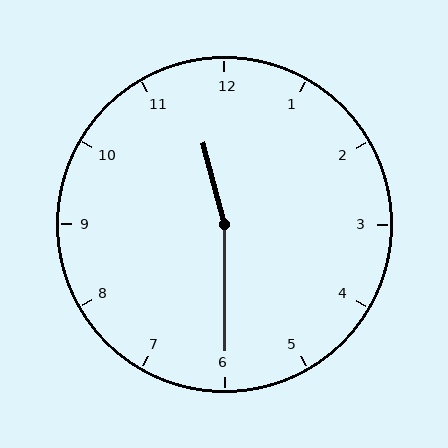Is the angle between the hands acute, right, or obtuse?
It is obtuse.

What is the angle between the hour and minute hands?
Approximately 165 degrees.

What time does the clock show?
11:30.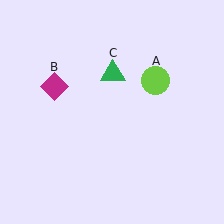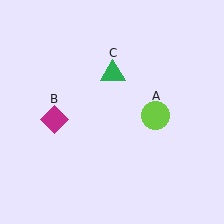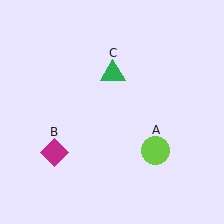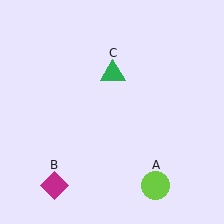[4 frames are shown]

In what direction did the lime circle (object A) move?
The lime circle (object A) moved down.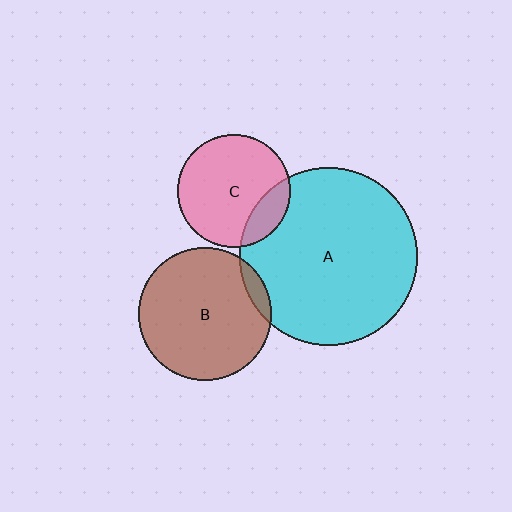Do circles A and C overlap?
Yes.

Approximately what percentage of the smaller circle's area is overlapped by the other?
Approximately 20%.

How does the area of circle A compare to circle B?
Approximately 1.8 times.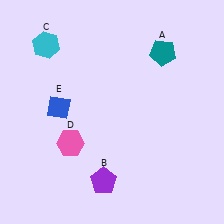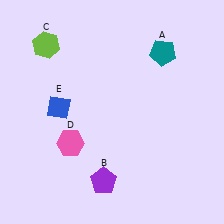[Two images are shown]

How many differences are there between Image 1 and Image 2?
There is 1 difference between the two images.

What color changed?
The hexagon (C) changed from cyan in Image 1 to lime in Image 2.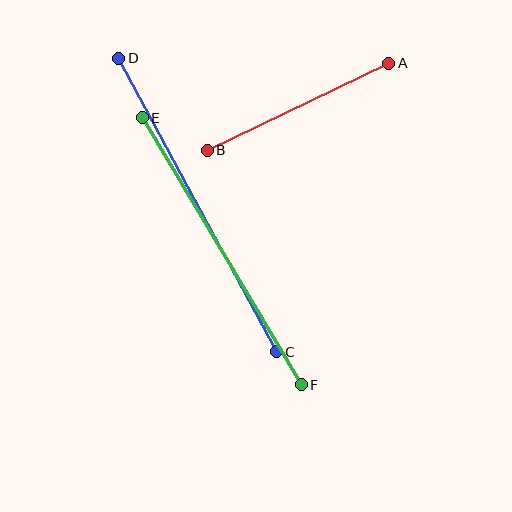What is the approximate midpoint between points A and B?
The midpoint is at approximately (298, 107) pixels.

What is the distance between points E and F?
The distance is approximately 311 pixels.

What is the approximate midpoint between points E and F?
The midpoint is at approximately (222, 251) pixels.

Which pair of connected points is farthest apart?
Points C and D are farthest apart.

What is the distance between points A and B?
The distance is approximately 201 pixels.